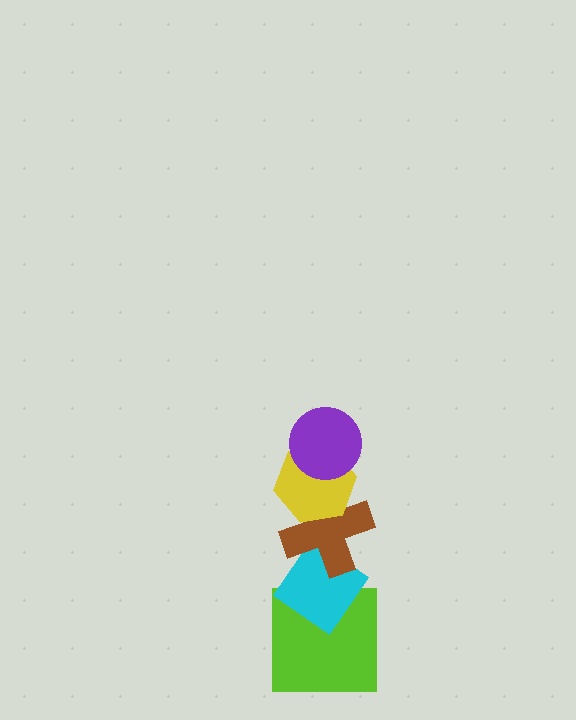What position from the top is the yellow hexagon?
The yellow hexagon is 2nd from the top.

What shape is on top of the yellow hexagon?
The purple circle is on top of the yellow hexagon.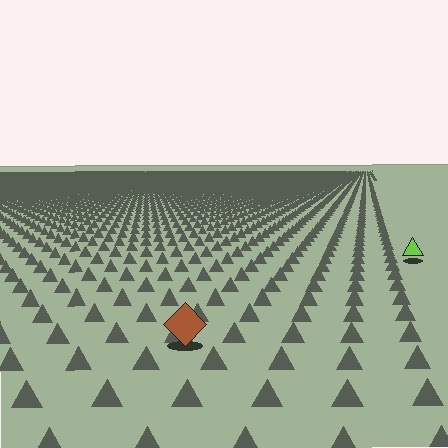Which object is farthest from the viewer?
The lime triangle is farthest from the viewer. It appears smaller and the ground texture around it is denser.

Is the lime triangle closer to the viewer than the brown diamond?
No. The brown diamond is closer — you can tell from the texture gradient: the ground texture is coarser near it.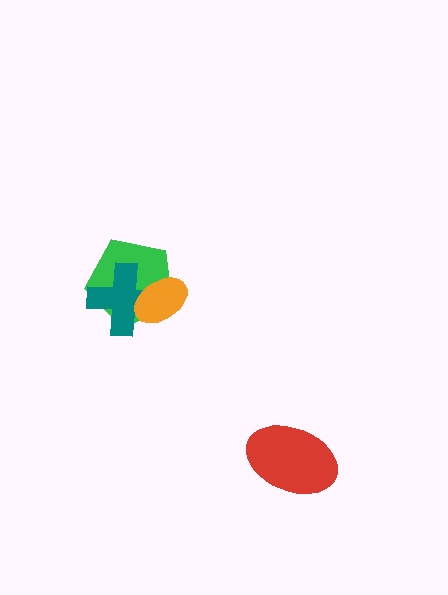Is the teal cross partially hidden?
Yes, it is partially covered by another shape.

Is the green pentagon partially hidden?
Yes, it is partially covered by another shape.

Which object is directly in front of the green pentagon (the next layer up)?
The teal cross is directly in front of the green pentagon.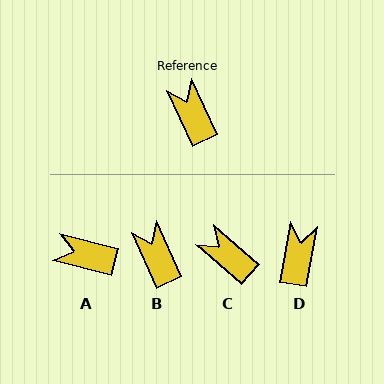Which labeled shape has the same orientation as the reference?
B.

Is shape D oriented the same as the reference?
No, it is off by about 34 degrees.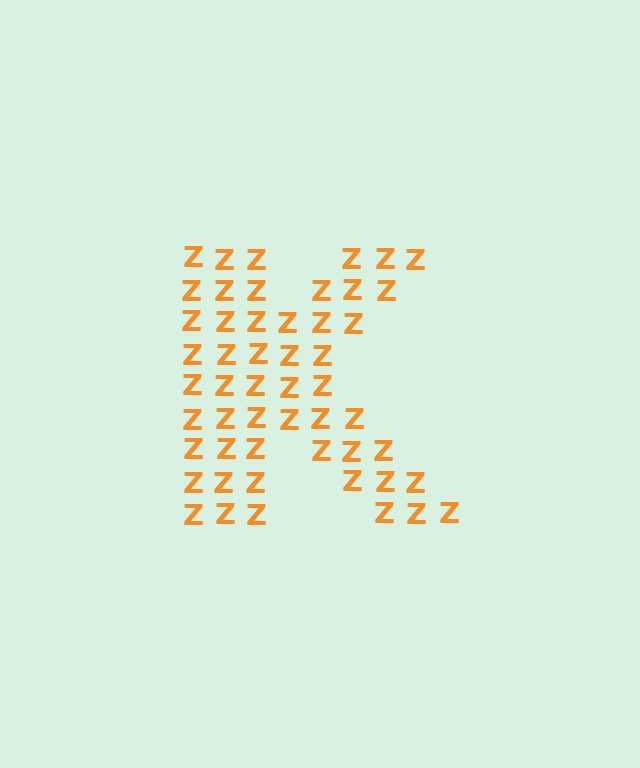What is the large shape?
The large shape is the letter K.